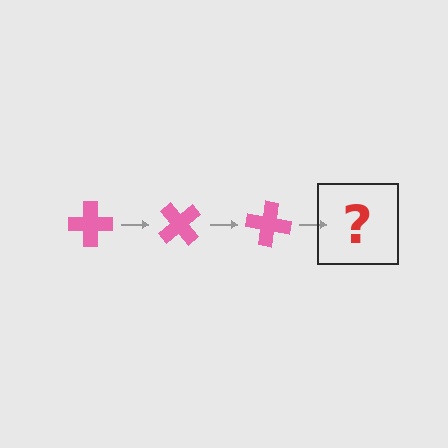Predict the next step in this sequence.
The next step is a pink cross rotated 150 degrees.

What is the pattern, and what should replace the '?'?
The pattern is that the cross rotates 50 degrees each step. The '?' should be a pink cross rotated 150 degrees.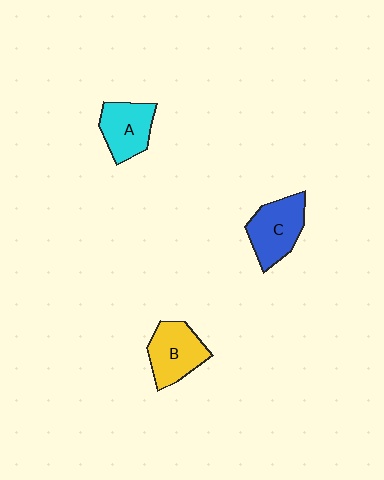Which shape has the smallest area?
Shape A (cyan).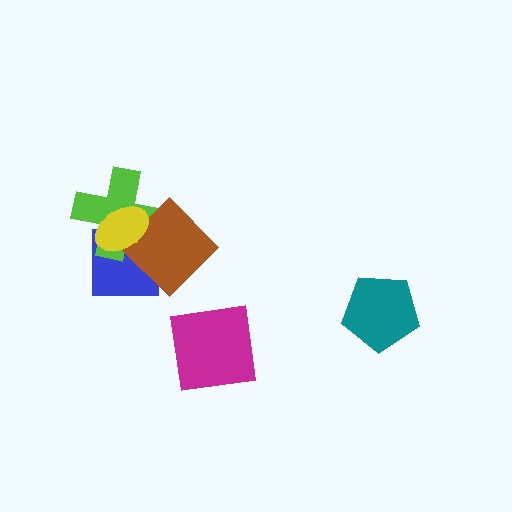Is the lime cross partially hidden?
Yes, it is partially covered by another shape.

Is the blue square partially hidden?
Yes, it is partially covered by another shape.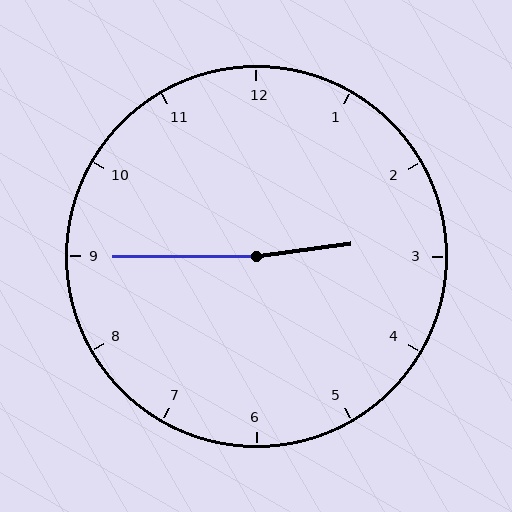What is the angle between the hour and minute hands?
Approximately 172 degrees.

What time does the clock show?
2:45.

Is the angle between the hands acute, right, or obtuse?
It is obtuse.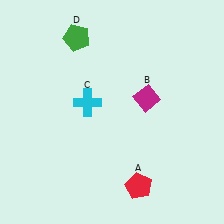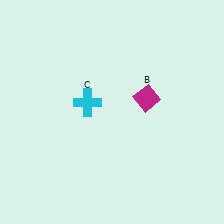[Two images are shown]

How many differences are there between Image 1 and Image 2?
There are 2 differences between the two images.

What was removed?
The red pentagon (A), the green pentagon (D) were removed in Image 2.